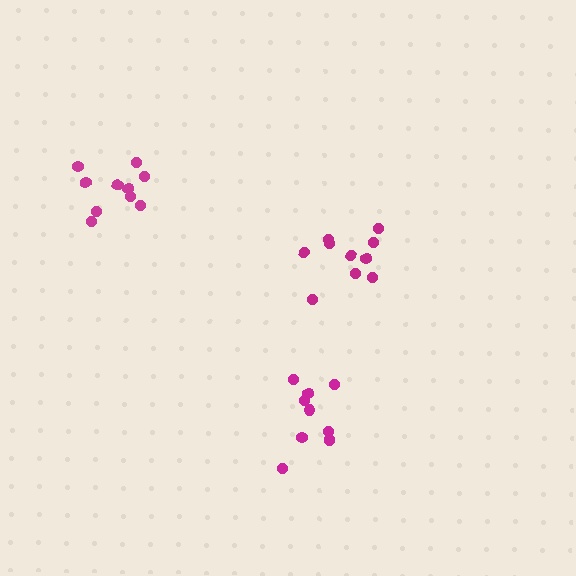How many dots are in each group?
Group 1: 10 dots, Group 2: 10 dots, Group 3: 10 dots (30 total).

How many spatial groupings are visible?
There are 3 spatial groupings.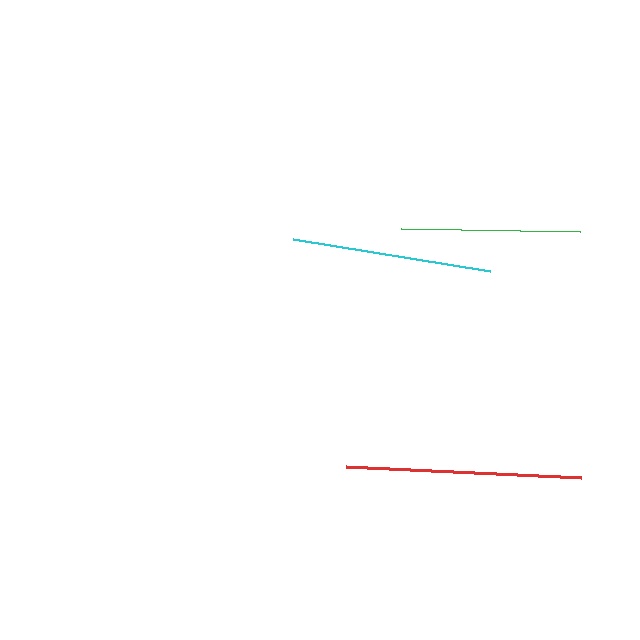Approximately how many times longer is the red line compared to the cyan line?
The red line is approximately 1.2 times the length of the cyan line.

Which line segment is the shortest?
The green line is the shortest at approximately 179 pixels.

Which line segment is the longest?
The red line is the longest at approximately 235 pixels.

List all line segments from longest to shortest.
From longest to shortest: red, cyan, green.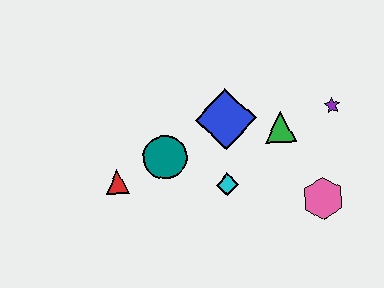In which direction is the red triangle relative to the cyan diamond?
The red triangle is to the left of the cyan diamond.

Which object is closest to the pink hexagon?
The green triangle is closest to the pink hexagon.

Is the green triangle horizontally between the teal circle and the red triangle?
No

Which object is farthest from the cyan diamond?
The purple star is farthest from the cyan diamond.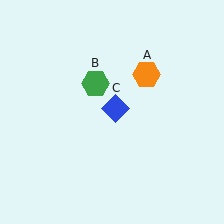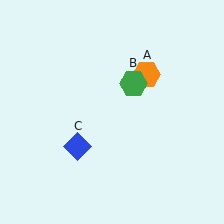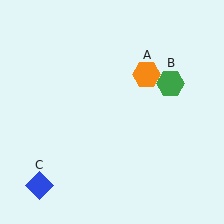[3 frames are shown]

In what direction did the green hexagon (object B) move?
The green hexagon (object B) moved right.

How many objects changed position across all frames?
2 objects changed position: green hexagon (object B), blue diamond (object C).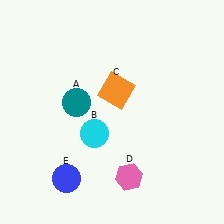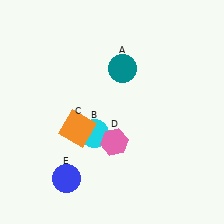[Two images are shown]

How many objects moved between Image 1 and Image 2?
3 objects moved between the two images.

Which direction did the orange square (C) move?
The orange square (C) moved left.